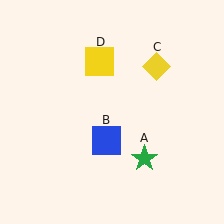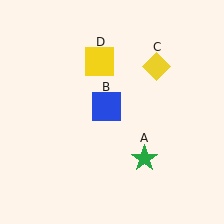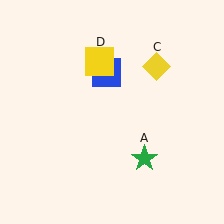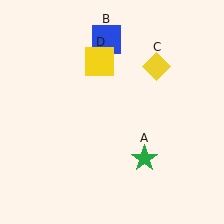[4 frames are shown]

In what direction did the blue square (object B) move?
The blue square (object B) moved up.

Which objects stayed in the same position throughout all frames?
Green star (object A) and yellow diamond (object C) and yellow square (object D) remained stationary.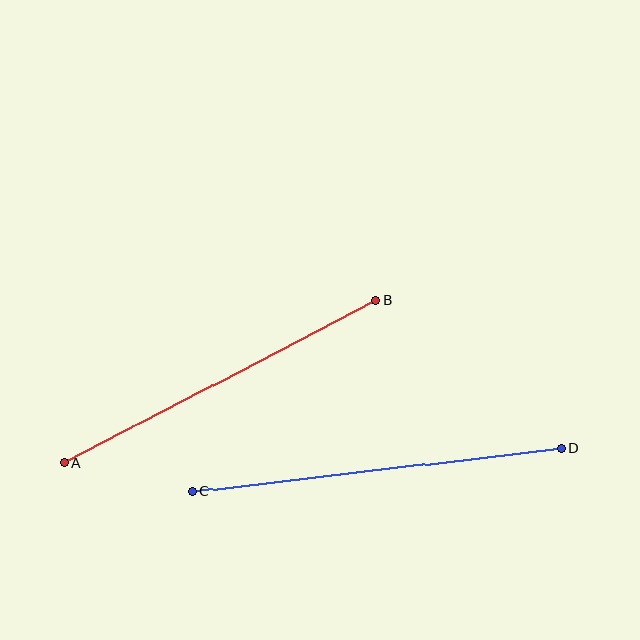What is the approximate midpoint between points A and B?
The midpoint is at approximately (220, 382) pixels.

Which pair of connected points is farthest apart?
Points C and D are farthest apart.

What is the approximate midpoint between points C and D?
The midpoint is at approximately (377, 470) pixels.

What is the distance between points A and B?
The distance is approximately 351 pixels.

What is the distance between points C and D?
The distance is approximately 372 pixels.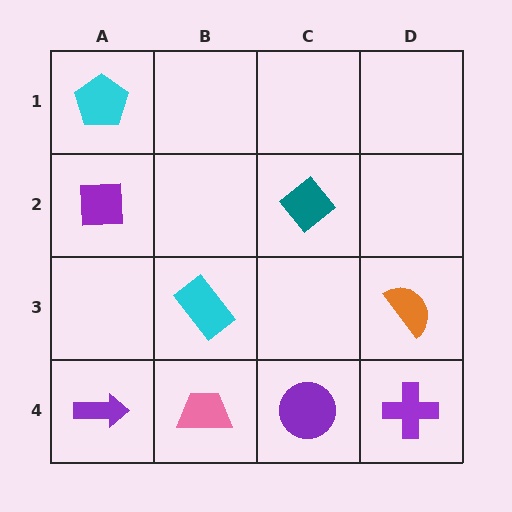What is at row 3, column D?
An orange semicircle.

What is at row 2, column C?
A teal diamond.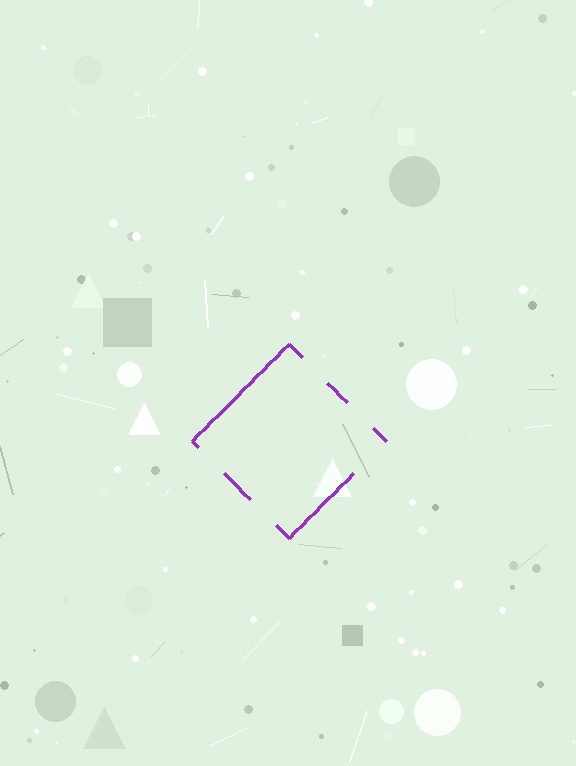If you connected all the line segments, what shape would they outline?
They would outline a diamond.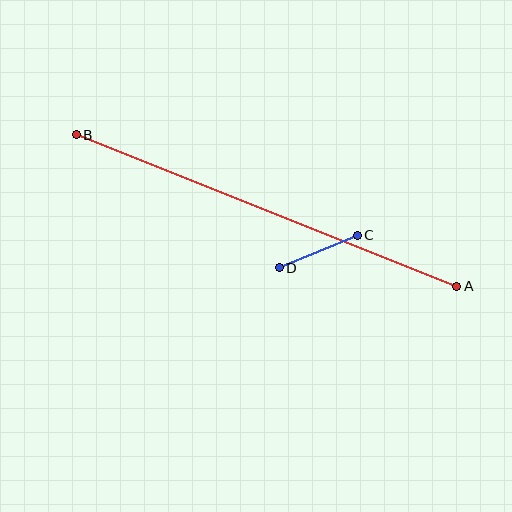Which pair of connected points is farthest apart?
Points A and B are farthest apart.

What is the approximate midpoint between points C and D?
The midpoint is at approximately (318, 252) pixels.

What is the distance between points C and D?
The distance is approximately 85 pixels.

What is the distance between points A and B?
The distance is approximately 410 pixels.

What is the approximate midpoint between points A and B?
The midpoint is at approximately (266, 210) pixels.